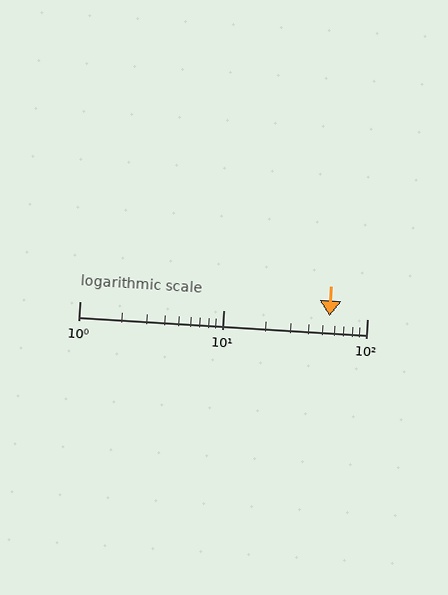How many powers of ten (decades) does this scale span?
The scale spans 2 decades, from 1 to 100.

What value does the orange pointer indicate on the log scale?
The pointer indicates approximately 55.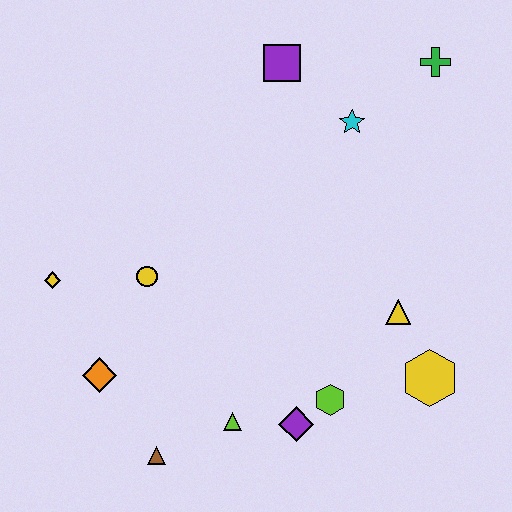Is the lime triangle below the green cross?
Yes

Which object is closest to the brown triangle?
The lime triangle is closest to the brown triangle.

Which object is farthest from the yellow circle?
The green cross is farthest from the yellow circle.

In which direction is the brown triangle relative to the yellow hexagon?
The brown triangle is to the left of the yellow hexagon.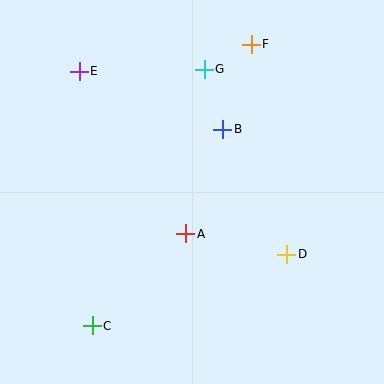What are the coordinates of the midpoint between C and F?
The midpoint between C and F is at (172, 185).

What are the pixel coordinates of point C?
Point C is at (92, 326).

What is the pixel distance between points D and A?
The distance between D and A is 103 pixels.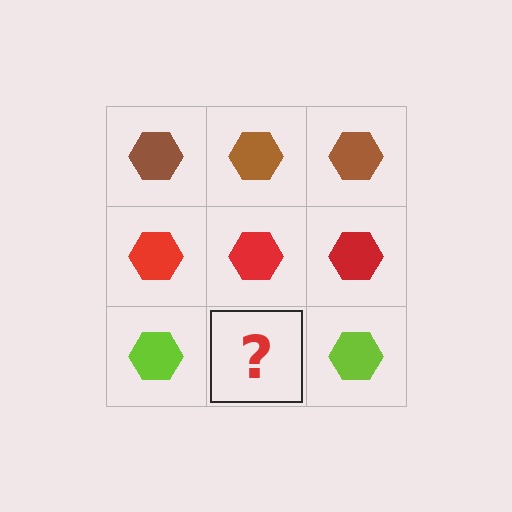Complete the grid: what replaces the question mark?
The question mark should be replaced with a lime hexagon.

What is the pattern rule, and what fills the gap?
The rule is that each row has a consistent color. The gap should be filled with a lime hexagon.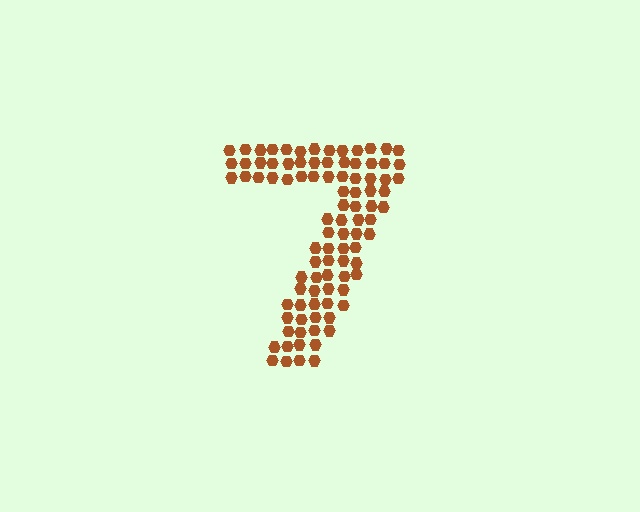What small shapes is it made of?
It is made of small hexagons.